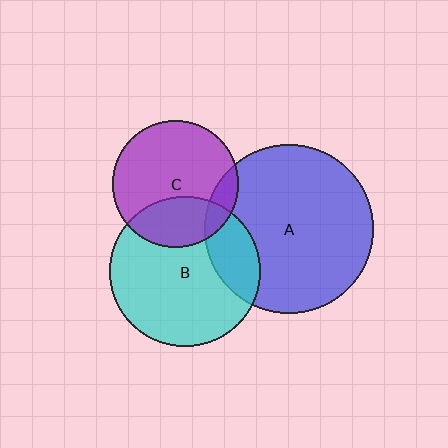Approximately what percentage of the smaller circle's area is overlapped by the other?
Approximately 20%.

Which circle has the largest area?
Circle A (blue).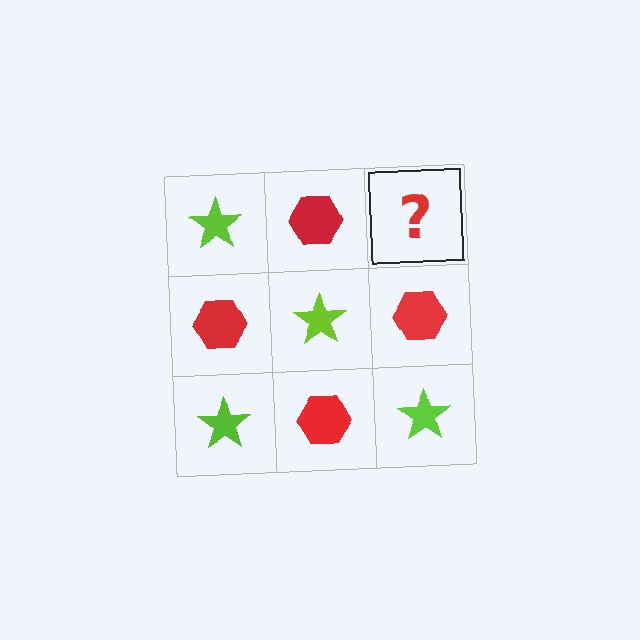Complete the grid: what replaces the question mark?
The question mark should be replaced with a lime star.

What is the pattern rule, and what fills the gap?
The rule is that it alternates lime star and red hexagon in a checkerboard pattern. The gap should be filled with a lime star.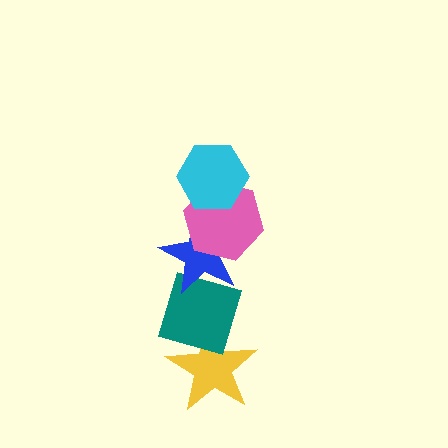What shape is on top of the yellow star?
The teal diamond is on top of the yellow star.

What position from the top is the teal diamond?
The teal diamond is 4th from the top.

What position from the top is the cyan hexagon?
The cyan hexagon is 1st from the top.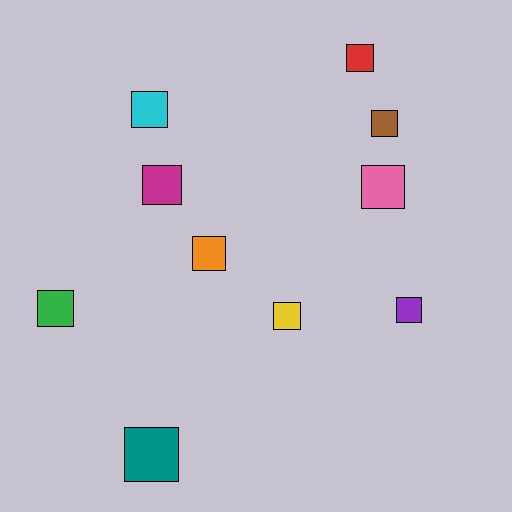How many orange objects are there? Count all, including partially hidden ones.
There is 1 orange object.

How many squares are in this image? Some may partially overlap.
There are 10 squares.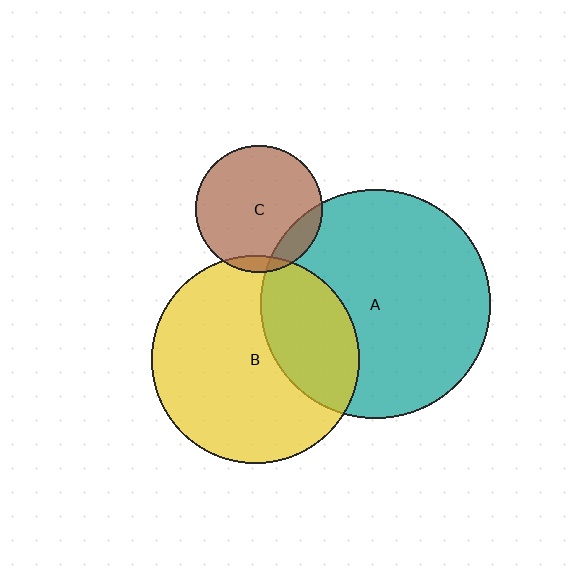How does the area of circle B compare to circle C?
Approximately 2.7 times.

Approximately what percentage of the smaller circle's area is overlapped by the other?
Approximately 5%.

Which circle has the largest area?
Circle A (teal).